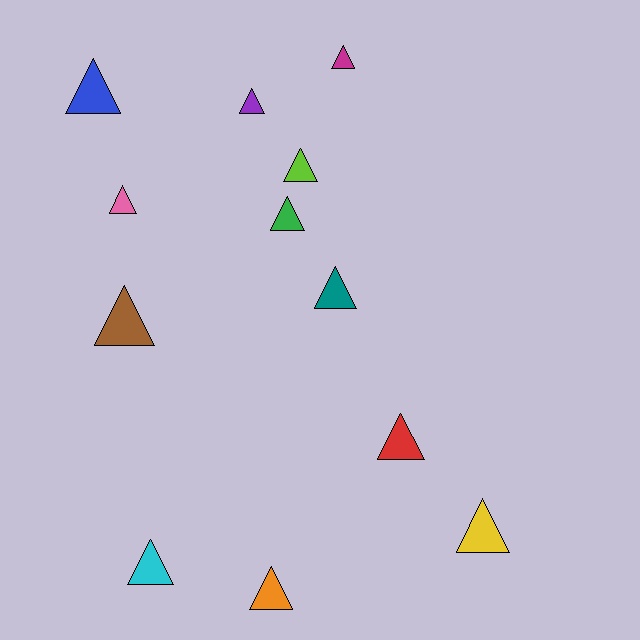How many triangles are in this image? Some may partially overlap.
There are 12 triangles.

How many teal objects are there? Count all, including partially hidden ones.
There is 1 teal object.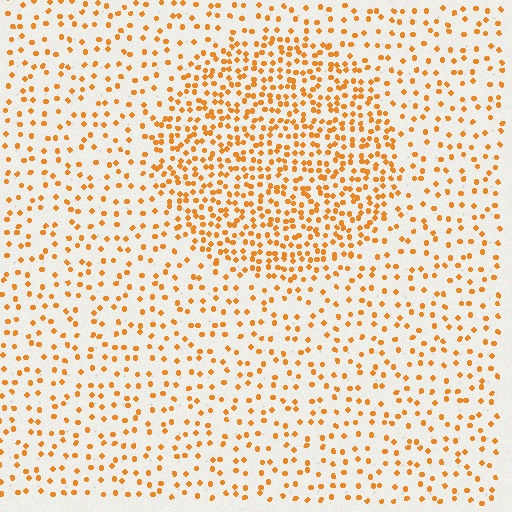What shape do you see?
I see a circle.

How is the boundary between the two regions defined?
The boundary is defined by a change in element density (approximately 2.2x ratio). All elements are the same color, size, and shape.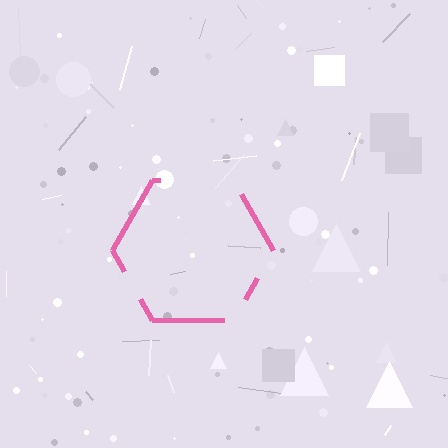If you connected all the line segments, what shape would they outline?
They would outline a hexagon.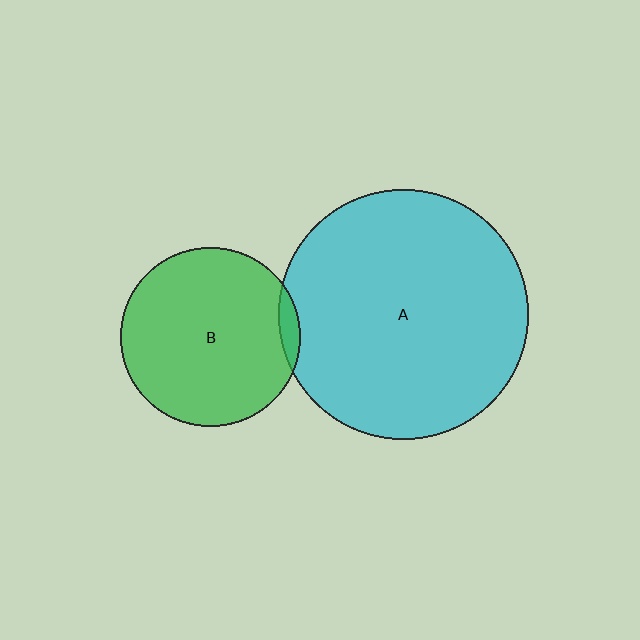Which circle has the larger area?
Circle A (cyan).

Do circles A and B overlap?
Yes.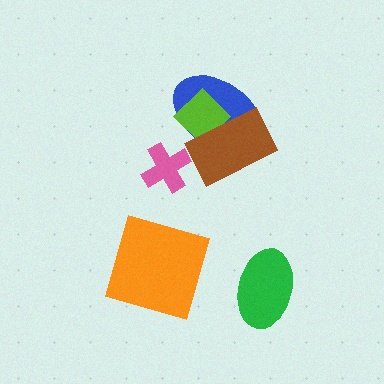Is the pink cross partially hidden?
No, no other shape covers it.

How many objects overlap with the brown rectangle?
2 objects overlap with the brown rectangle.